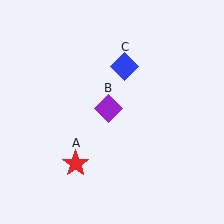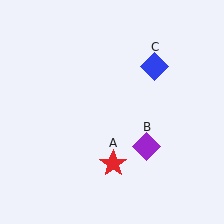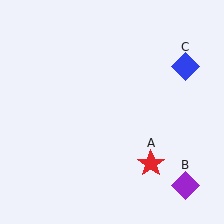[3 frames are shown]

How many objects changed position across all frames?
3 objects changed position: red star (object A), purple diamond (object B), blue diamond (object C).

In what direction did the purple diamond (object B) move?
The purple diamond (object B) moved down and to the right.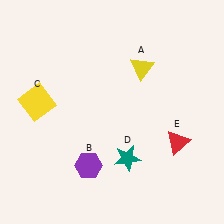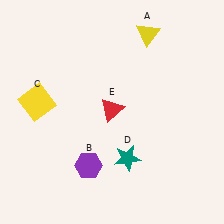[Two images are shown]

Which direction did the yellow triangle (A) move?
The yellow triangle (A) moved up.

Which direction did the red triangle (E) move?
The red triangle (E) moved left.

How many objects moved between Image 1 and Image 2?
2 objects moved between the two images.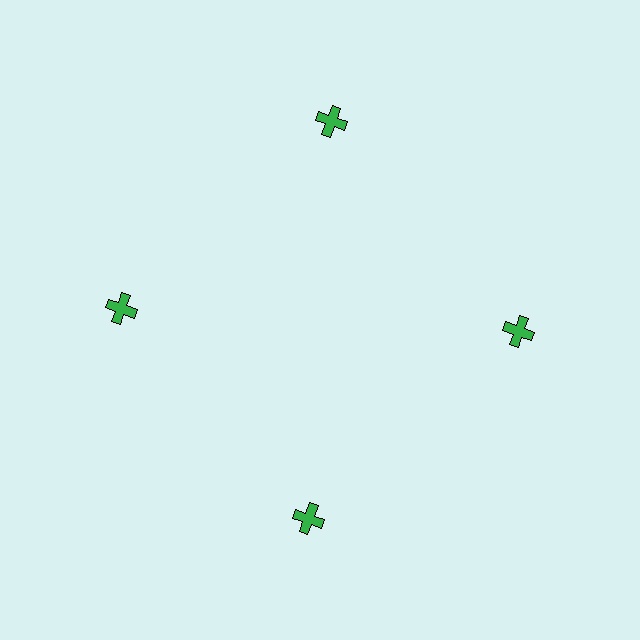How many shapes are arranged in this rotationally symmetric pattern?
There are 4 shapes, arranged in 4 groups of 1.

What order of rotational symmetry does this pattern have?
This pattern has 4-fold rotational symmetry.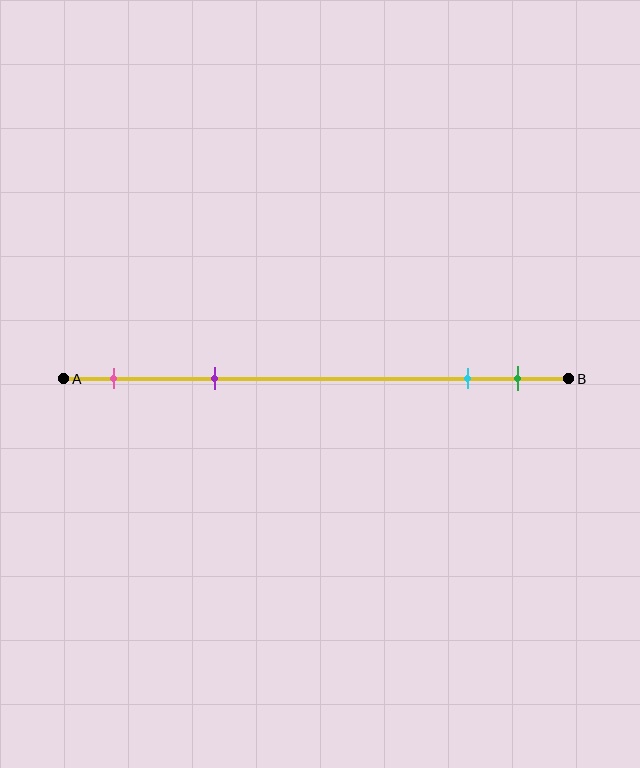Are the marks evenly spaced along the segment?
No, the marks are not evenly spaced.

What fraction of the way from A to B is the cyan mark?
The cyan mark is approximately 80% (0.8) of the way from A to B.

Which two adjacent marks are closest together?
The cyan and green marks are the closest adjacent pair.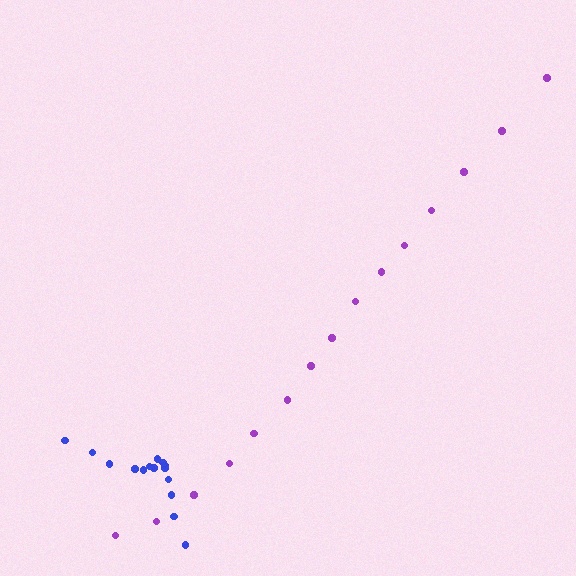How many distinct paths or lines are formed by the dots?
There are 2 distinct paths.